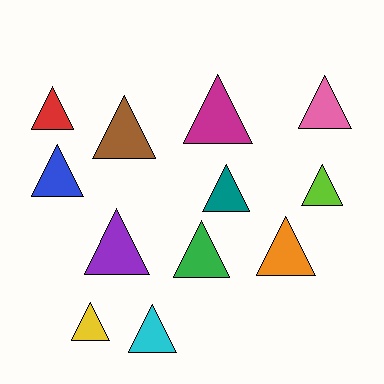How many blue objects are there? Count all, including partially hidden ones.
There is 1 blue object.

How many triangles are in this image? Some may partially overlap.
There are 12 triangles.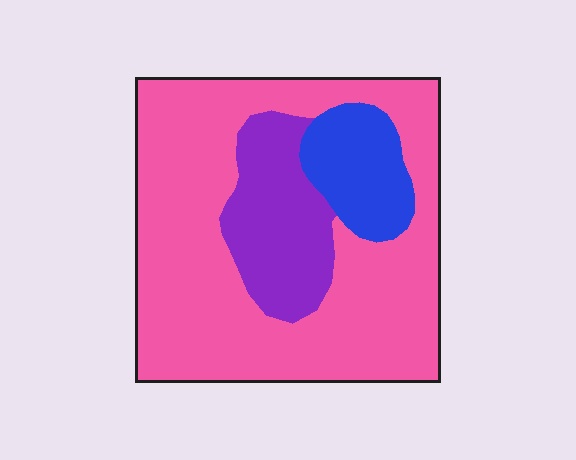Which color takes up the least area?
Blue, at roughly 10%.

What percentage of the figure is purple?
Purple covers 18% of the figure.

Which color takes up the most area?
Pink, at roughly 70%.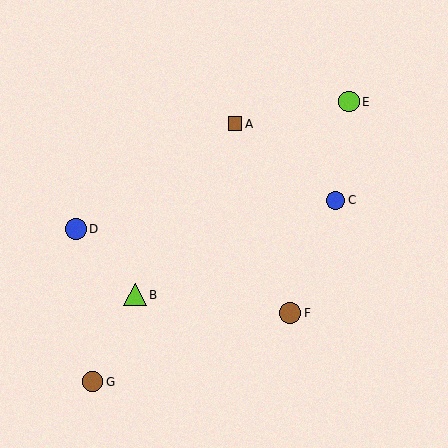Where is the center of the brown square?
The center of the brown square is at (235, 124).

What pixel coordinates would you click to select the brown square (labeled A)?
Click at (235, 124) to select the brown square A.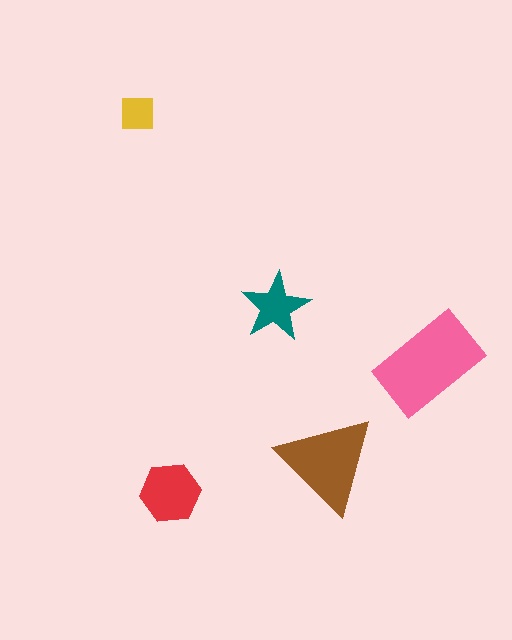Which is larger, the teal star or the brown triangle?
The brown triangle.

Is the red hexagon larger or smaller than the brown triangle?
Smaller.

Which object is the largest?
The pink rectangle.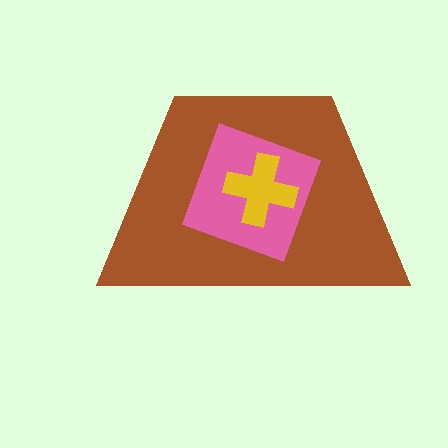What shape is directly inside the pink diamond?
The yellow cross.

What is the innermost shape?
The yellow cross.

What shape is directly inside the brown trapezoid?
The pink diamond.